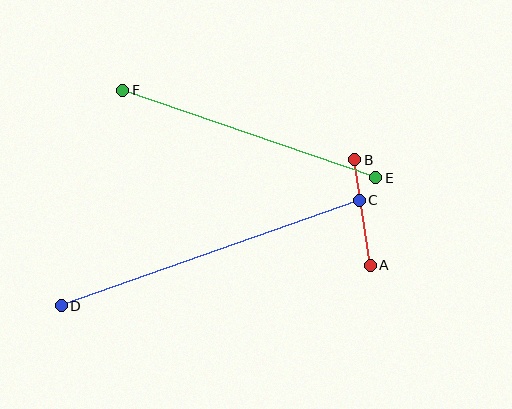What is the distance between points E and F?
The distance is approximately 268 pixels.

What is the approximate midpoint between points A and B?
The midpoint is at approximately (363, 213) pixels.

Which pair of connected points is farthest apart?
Points C and D are farthest apart.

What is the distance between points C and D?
The distance is approximately 316 pixels.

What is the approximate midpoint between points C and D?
The midpoint is at approximately (210, 253) pixels.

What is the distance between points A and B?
The distance is approximately 106 pixels.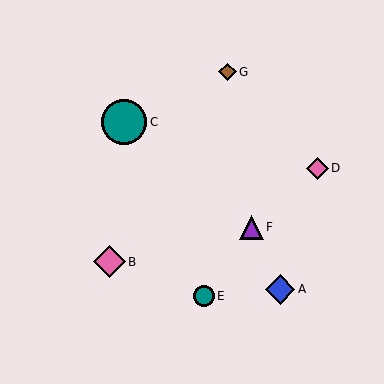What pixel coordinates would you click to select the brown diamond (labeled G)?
Click at (227, 72) to select the brown diamond G.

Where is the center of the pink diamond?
The center of the pink diamond is at (317, 168).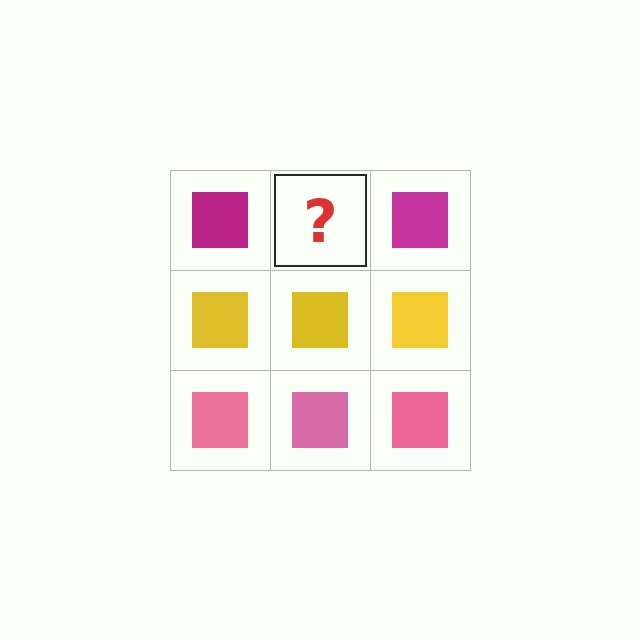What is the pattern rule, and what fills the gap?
The rule is that each row has a consistent color. The gap should be filled with a magenta square.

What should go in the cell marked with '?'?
The missing cell should contain a magenta square.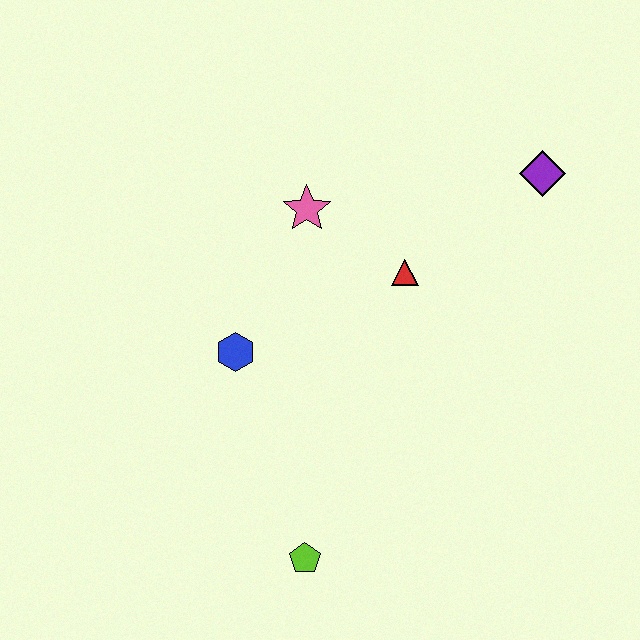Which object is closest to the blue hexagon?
The pink star is closest to the blue hexagon.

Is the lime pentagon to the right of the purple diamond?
No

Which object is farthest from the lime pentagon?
The purple diamond is farthest from the lime pentagon.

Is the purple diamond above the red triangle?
Yes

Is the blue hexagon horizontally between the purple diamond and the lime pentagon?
No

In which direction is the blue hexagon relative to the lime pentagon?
The blue hexagon is above the lime pentagon.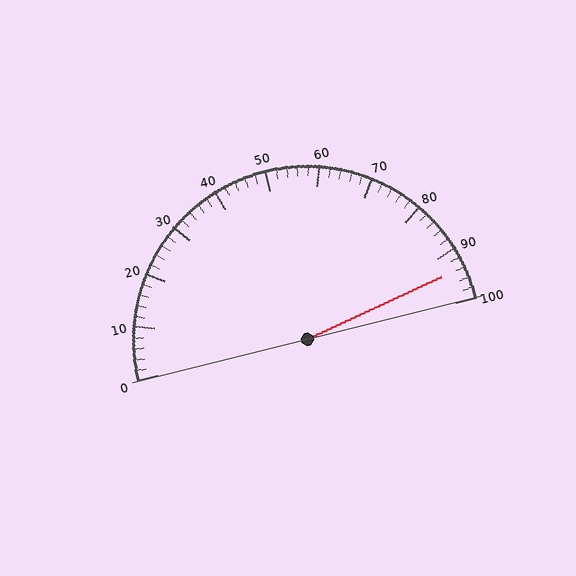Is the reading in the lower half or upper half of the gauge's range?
The reading is in the upper half of the range (0 to 100).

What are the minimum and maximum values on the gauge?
The gauge ranges from 0 to 100.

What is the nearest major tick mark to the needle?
The nearest major tick mark is 90.